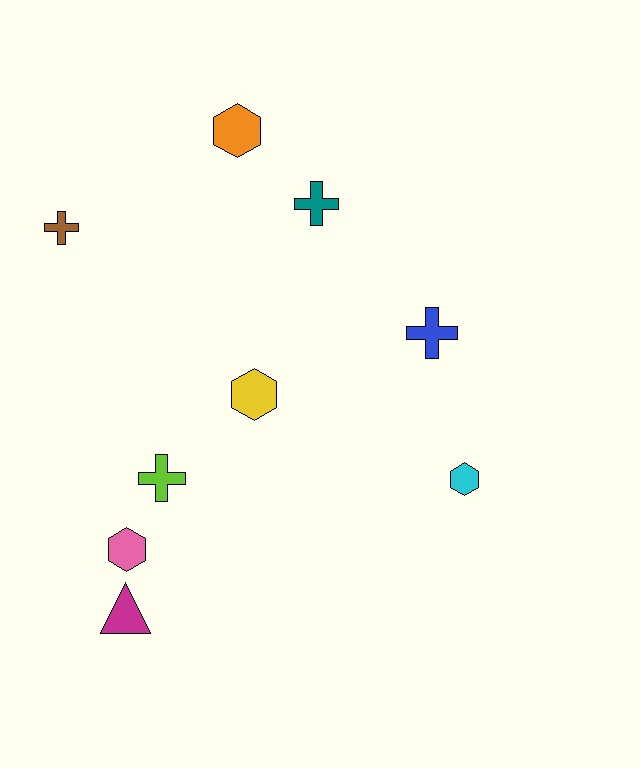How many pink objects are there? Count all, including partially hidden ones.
There is 1 pink object.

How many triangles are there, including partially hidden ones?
There is 1 triangle.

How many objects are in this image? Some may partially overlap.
There are 9 objects.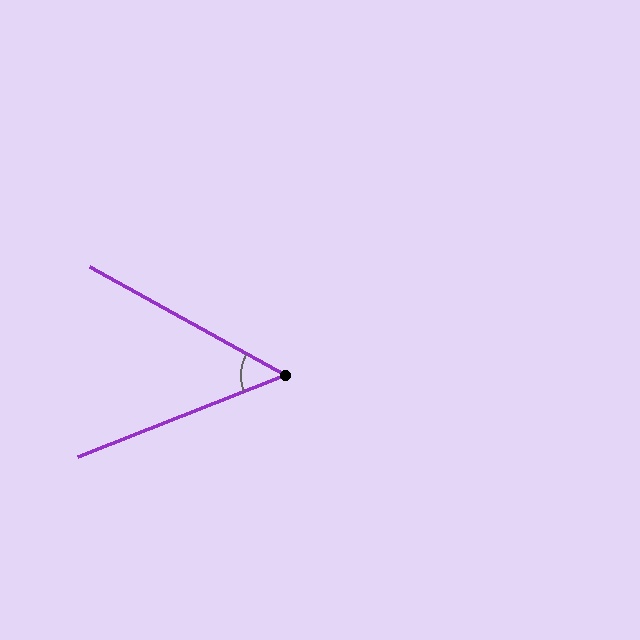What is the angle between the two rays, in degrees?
Approximately 50 degrees.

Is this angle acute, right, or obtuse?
It is acute.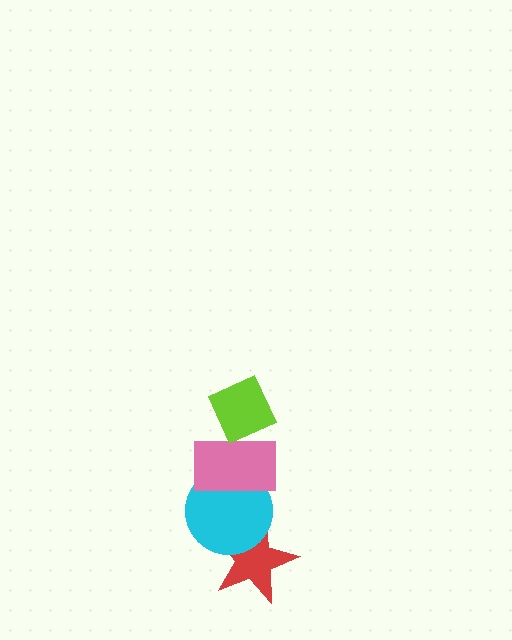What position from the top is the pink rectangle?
The pink rectangle is 2nd from the top.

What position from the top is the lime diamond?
The lime diamond is 1st from the top.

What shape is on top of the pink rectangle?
The lime diamond is on top of the pink rectangle.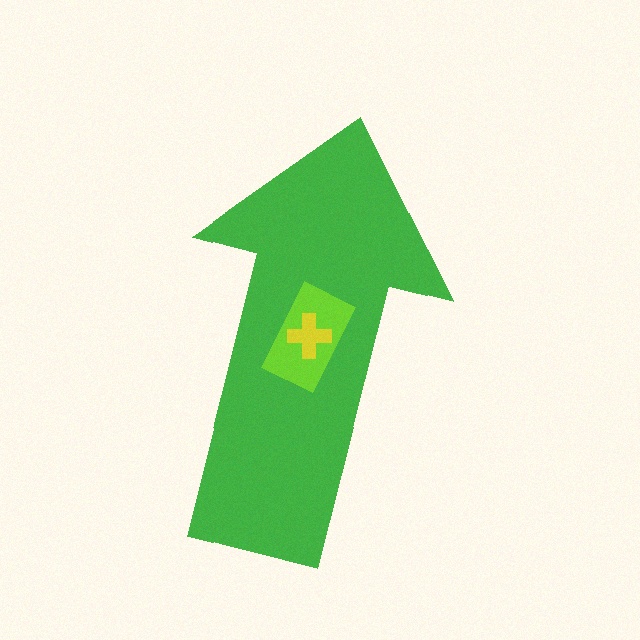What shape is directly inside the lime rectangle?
The yellow cross.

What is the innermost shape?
The yellow cross.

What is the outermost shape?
The green arrow.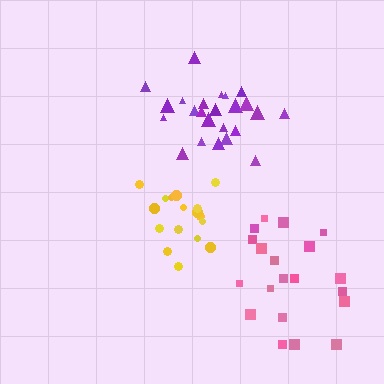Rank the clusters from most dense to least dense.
yellow, purple, pink.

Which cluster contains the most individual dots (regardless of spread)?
Purple (24).